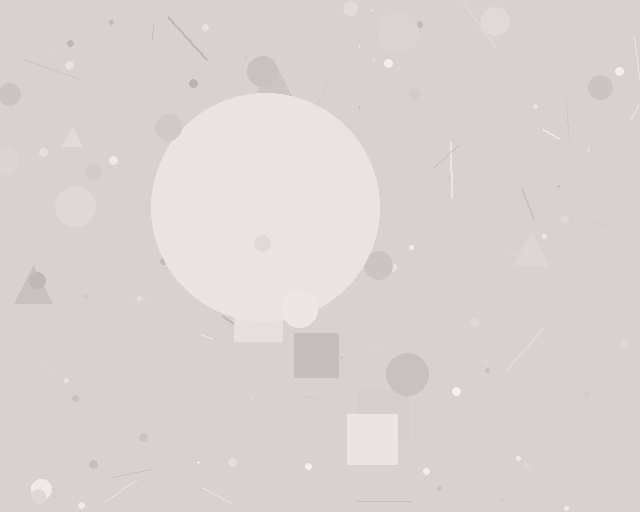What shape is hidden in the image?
A circle is hidden in the image.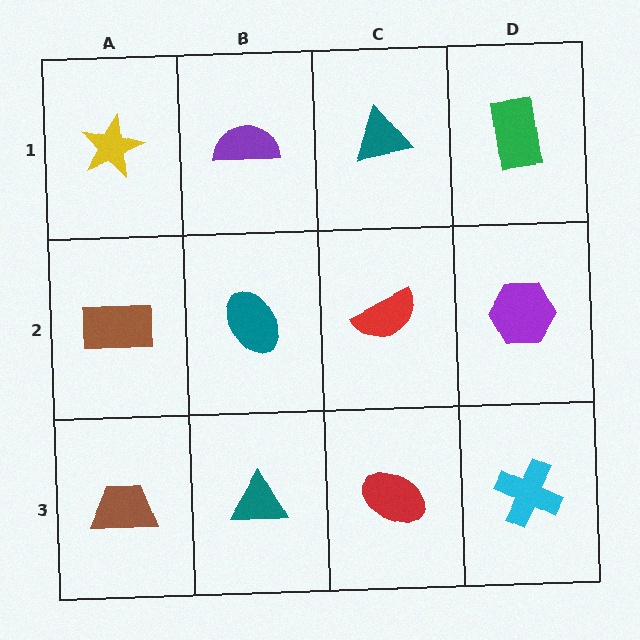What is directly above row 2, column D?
A green rectangle.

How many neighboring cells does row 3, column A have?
2.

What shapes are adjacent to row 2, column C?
A teal triangle (row 1, column C), a red ellipse (row 3, column C), a teal ellipse (row 2, column B), a purple hexagon (row 2, column D).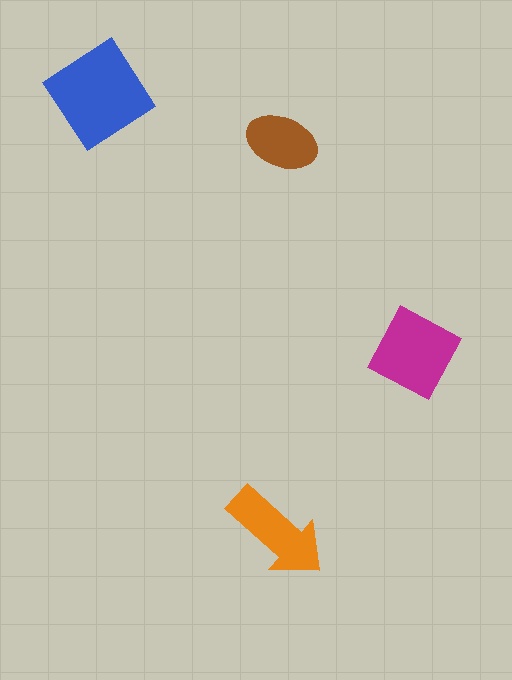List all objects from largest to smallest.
The blue diamond, the magenta square, the orange arrow, the brown ellipse.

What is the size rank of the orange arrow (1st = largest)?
3rd.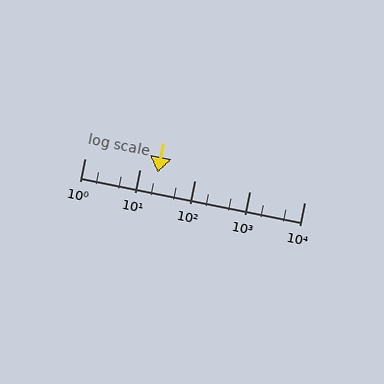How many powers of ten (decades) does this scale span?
The scale spans 4 decades, from 1 to 10000.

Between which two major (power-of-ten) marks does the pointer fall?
The pointer is between 10 and 100.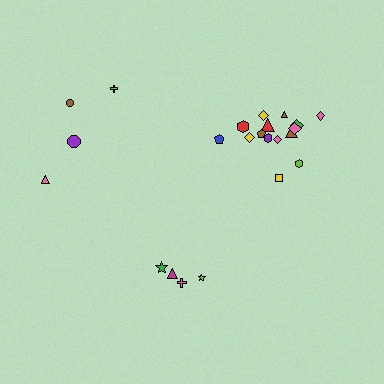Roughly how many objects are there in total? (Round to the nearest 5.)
Roughly 25 objects in total.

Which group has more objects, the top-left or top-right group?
The top-right group.